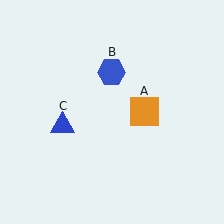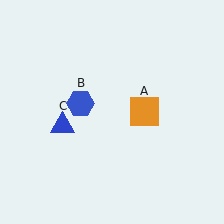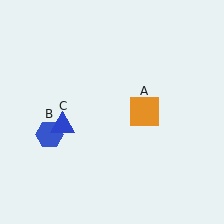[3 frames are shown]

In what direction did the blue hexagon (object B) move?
The blue hexagon (object B) moved down and to the left.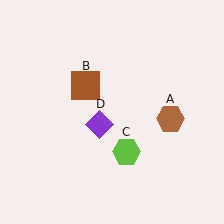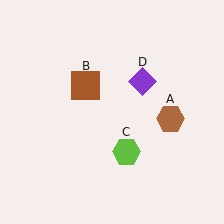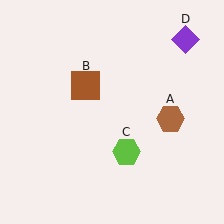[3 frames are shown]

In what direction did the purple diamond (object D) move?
The purple diamond (object D) moved up and to the right.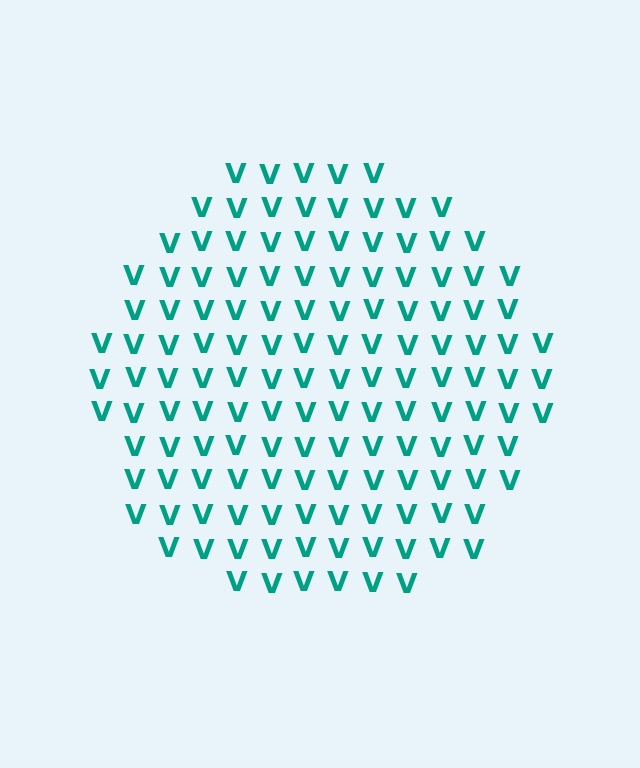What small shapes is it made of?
It is made of small letter V's.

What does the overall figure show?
The overall figure shows a circle.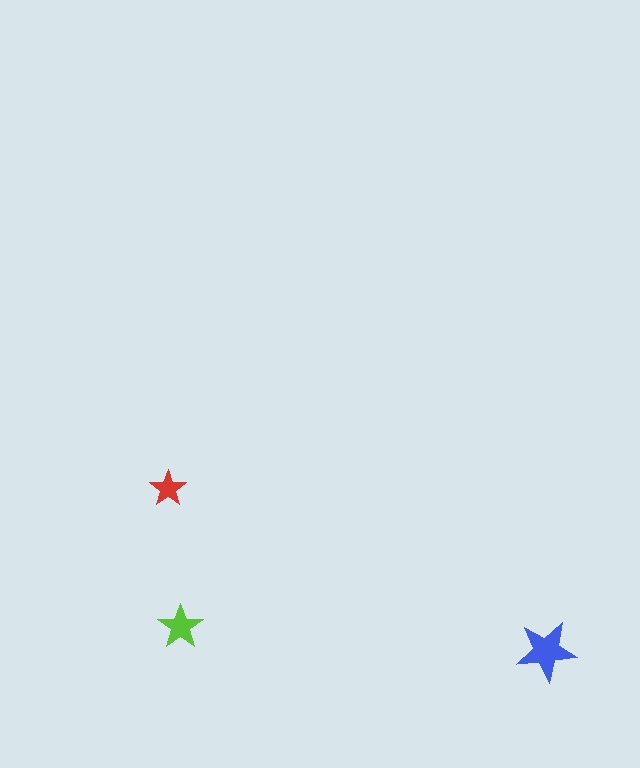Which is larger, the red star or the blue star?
The blue one.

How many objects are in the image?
There are 3 objects in the image.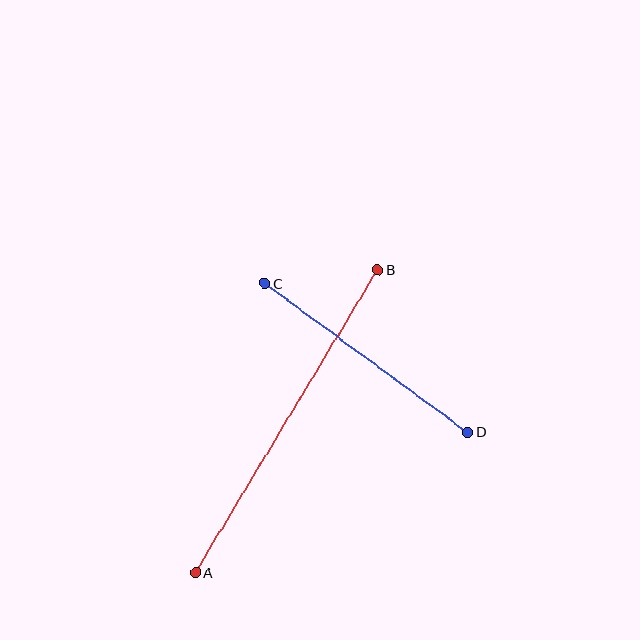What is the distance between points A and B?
The distance is approximately 354 pixels.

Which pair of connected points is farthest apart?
Points A and B are farthest apart.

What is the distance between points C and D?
The distance is approximately 252 pixels.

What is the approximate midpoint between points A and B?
The midpoint is at approximately (287, 421) pixels.